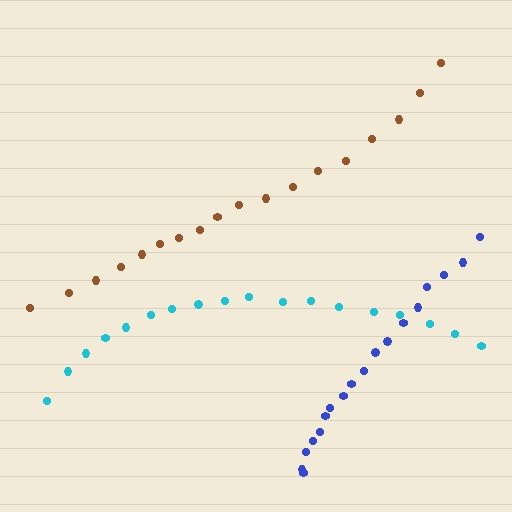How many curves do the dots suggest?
There are 3 distinct paths.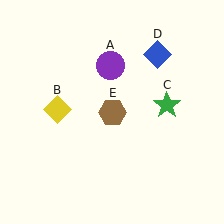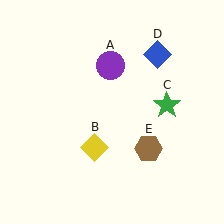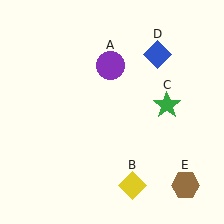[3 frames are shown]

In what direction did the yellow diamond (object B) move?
The yellow diamond (object B) moved down and to the right.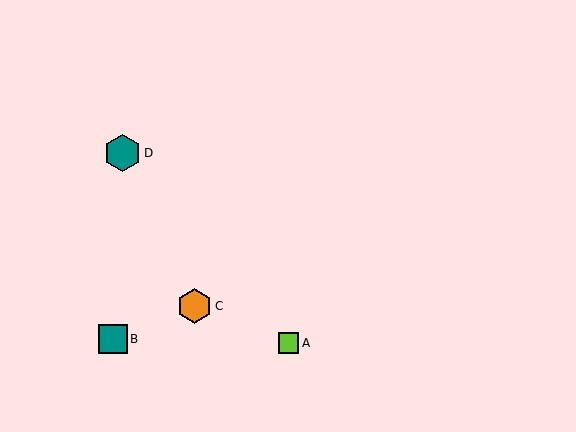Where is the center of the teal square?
The center of the teal square is at (113, 339).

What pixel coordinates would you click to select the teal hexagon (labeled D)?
Click at (122, 153) to select the teal hexagon D.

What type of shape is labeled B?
Shape B is a teal square.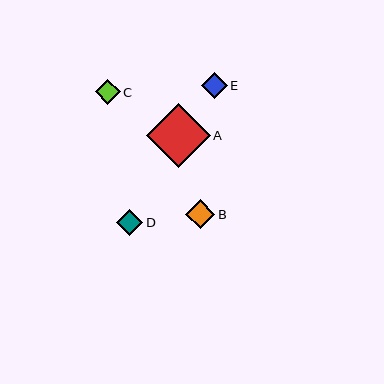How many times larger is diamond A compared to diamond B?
Diamond A is approximately 2.2 times the size of diamond B.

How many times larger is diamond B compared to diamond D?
Diamond B is approximately 1.1 times the size of diamond D.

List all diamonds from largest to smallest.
From largest to smallest: A, B, D, E, C.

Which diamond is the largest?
Diamond A is the largest with a size of approximately 64 pixels.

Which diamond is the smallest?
Diamond C is the smallest with a size of approximately 25 pixels.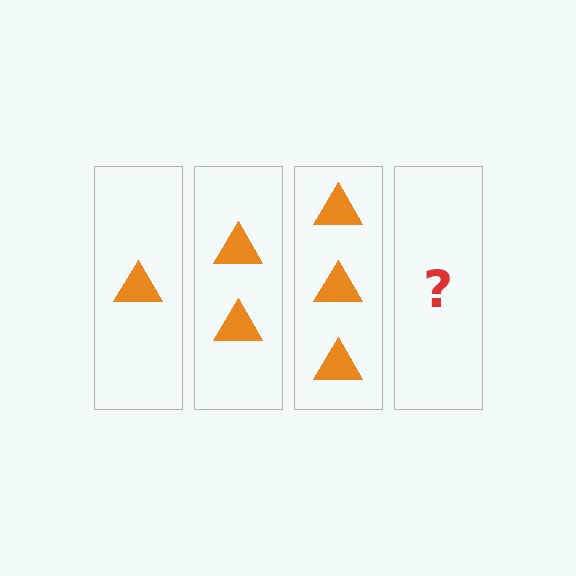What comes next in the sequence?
The next element should be 4 triangles.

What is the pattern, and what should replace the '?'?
The pattern is that each step adds one more triangle. The '?' should be 4 triangles.